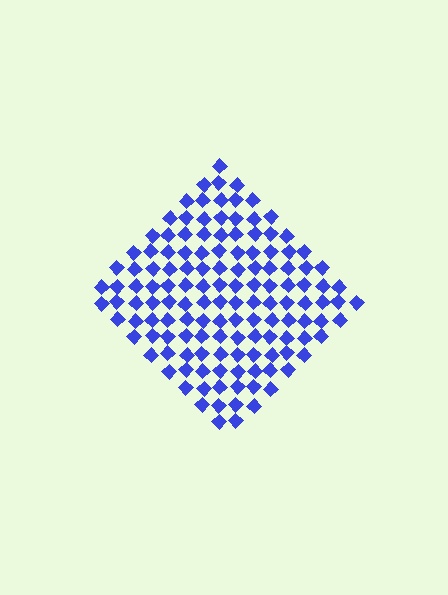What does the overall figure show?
The overall figure shows a diamond.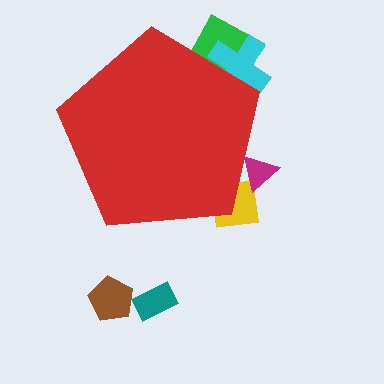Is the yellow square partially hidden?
Yes, the yellow square is partially hidden behind the red pentagon.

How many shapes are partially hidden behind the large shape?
4 shapes are partially hidden.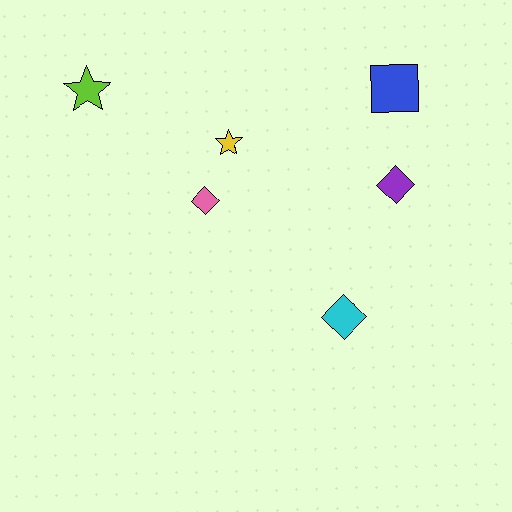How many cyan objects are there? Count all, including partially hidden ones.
There is 1 cyan object.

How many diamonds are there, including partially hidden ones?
There are 3 diamonds.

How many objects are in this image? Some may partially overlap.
There are 6 objects.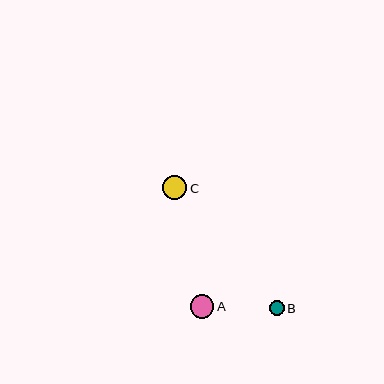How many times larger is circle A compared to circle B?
Circle A is approximately 1.6 times the size of circle B.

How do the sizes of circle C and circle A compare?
Circle C and circle A are approximately the same size.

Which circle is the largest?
Circle C is the largest with a size of approximately 24 pixels.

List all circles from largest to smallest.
From largest to smallest: C, A, B.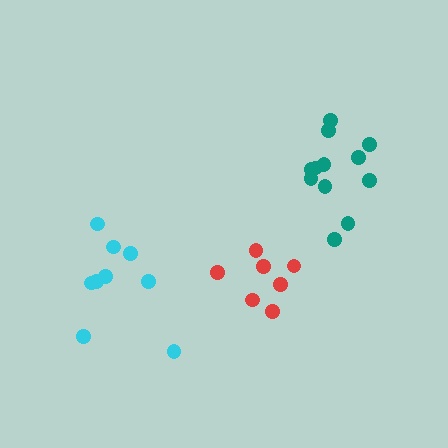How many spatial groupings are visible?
There are 3 spatial groupings.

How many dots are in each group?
Group 1: 7 dots, Group 2: 12 dots, Group 3: 9 dots (28 total).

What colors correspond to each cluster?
The clusters are colored: red, teal, cyan.